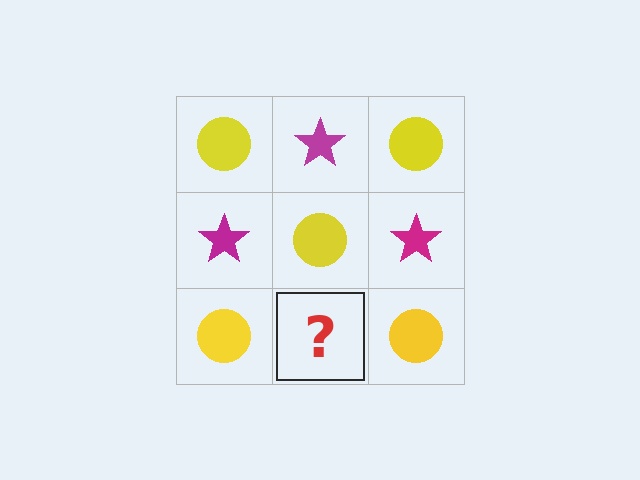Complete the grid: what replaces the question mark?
The question mark should be replaced with a magenta star.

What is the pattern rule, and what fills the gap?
The rule is that it alternates yellow circle and magenta star in a checkerboard pattern. The gap should be filled with a magenta star.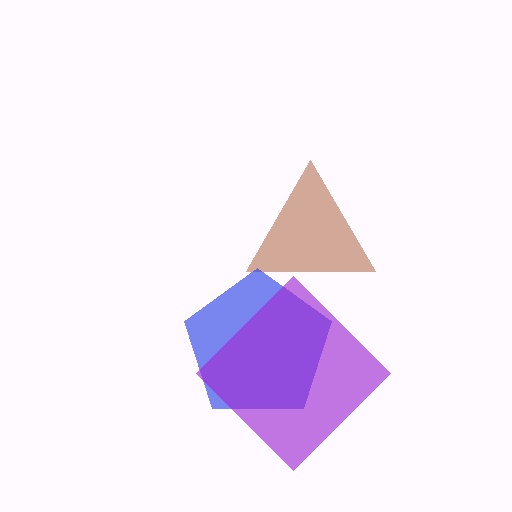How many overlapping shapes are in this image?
There are 3 overlapping shapes in the image.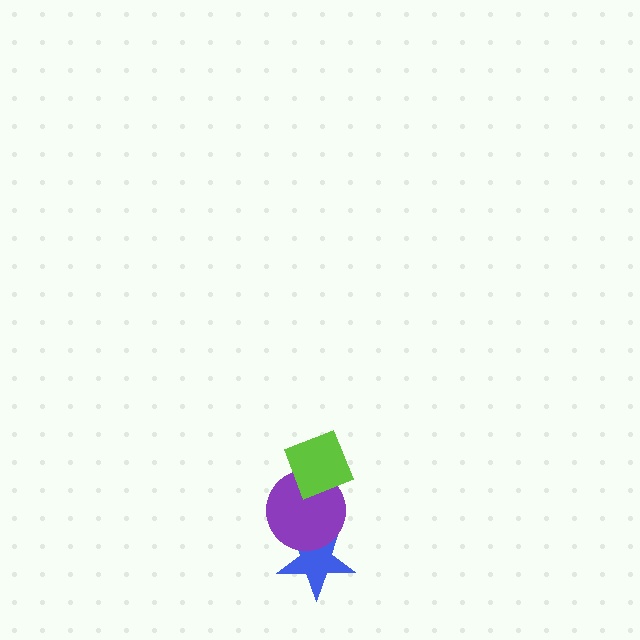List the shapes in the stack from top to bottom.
From top to bottom: the lime diamond, the purple circle, the blue star.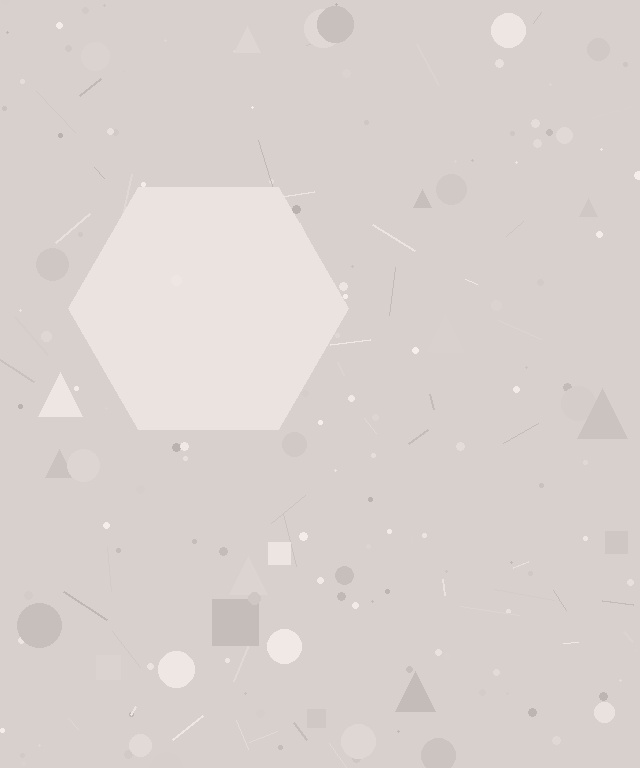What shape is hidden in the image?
A hexagon is hidden in the image.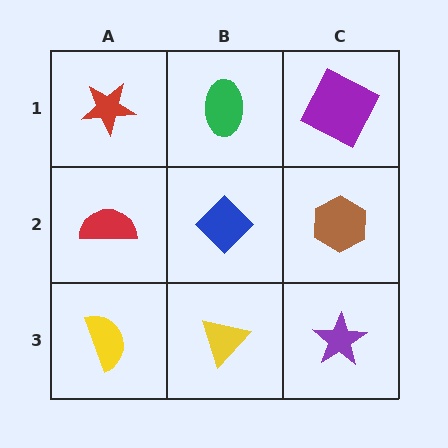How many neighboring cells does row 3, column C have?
2.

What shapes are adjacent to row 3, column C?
A brown hexagon (row 2, column C), a yellow triangle (row 3, column B).